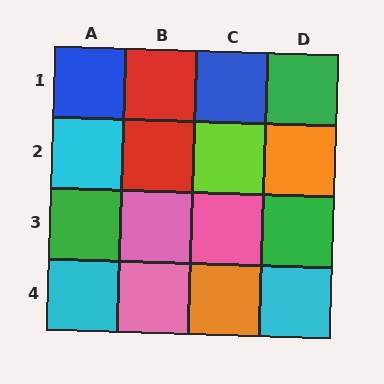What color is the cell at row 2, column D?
Orange.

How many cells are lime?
1 cell is lime.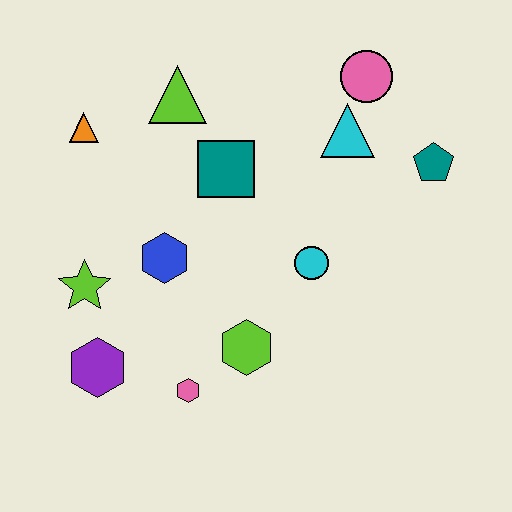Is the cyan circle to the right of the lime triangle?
Yes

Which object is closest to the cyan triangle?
The pink circle is closest to the cyan triangle.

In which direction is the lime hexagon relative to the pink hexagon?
The lime hexagon is to the right of the pink hexagon.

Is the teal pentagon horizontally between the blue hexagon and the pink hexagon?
No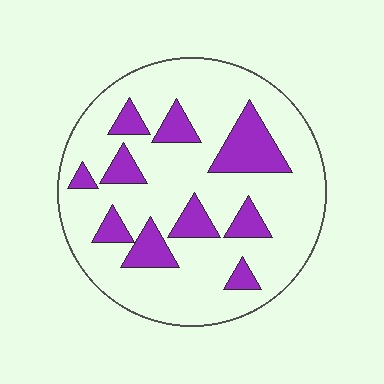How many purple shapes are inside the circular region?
10.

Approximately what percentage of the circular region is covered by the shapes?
Approximately 20%.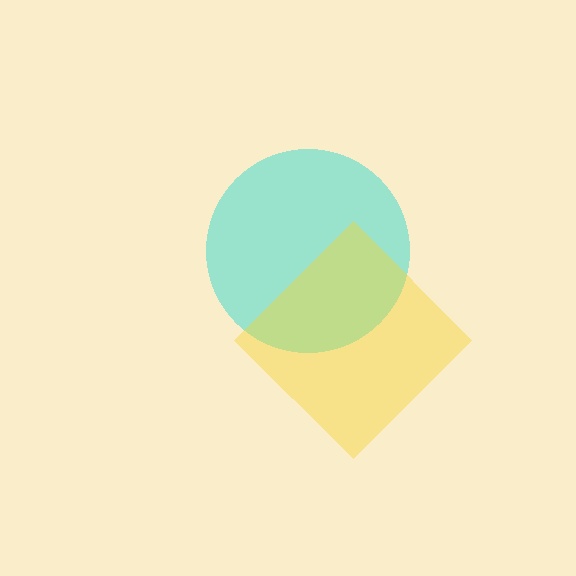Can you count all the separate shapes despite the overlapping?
Yes, there are 2 separate shapes.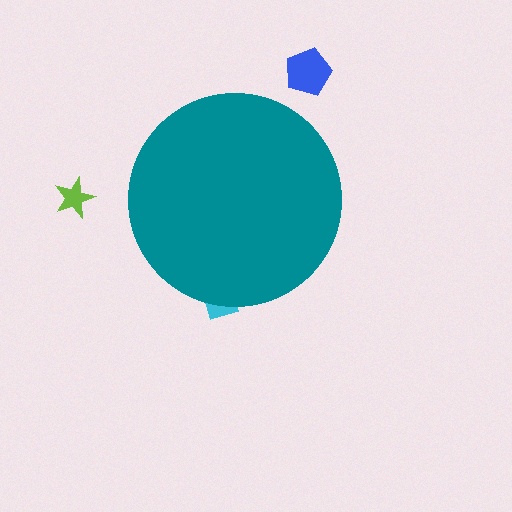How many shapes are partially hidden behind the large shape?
1 shape is partially hidden.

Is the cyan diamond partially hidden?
Yes, the cyan diamond is partially hidden behind the teal circle.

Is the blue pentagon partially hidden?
No, the blue pentagon is fully visible.